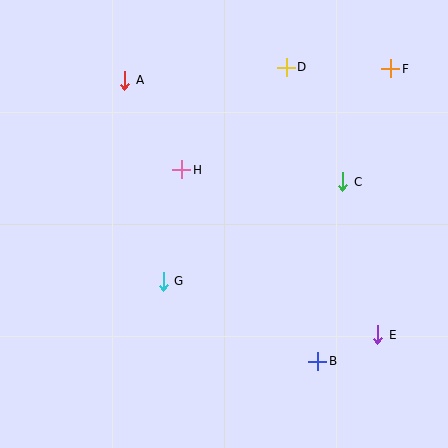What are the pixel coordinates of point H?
Point H is at (182, 170).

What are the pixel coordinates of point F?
Point F is at (391, 69).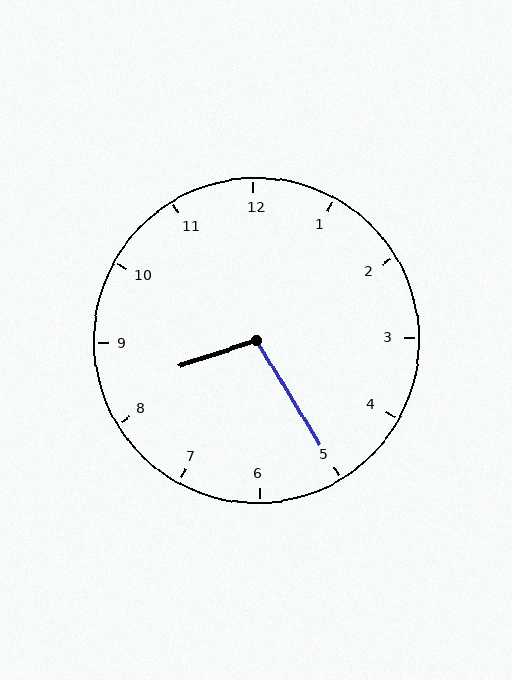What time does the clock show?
8:25.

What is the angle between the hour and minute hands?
Approximately 102 degrees.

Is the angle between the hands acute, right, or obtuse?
It is obtuse.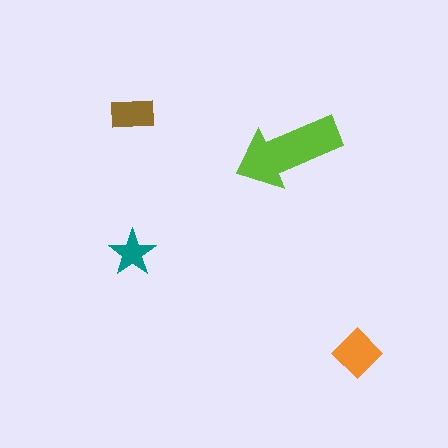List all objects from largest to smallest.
The lime arrow, the orange diamond, the brown rectangle, the teal star.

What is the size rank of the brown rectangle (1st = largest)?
3rd.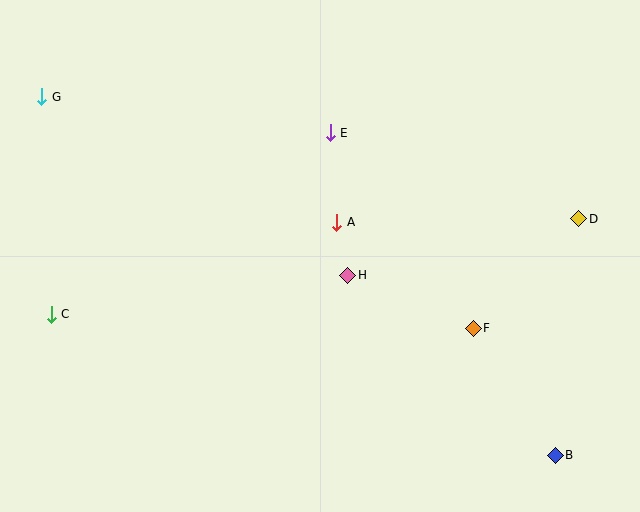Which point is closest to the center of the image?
Point H at (348, 275) is closest to the center.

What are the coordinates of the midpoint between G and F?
The midpoint between G and F is at (258, 212).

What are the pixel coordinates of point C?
Point C is at (51, 314).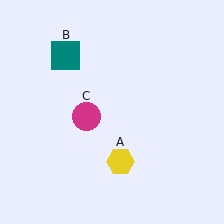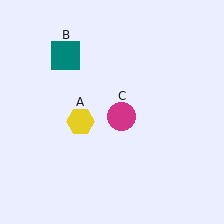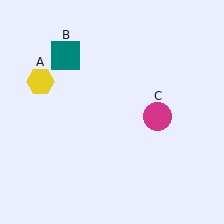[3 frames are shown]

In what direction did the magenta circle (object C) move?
The magenta circle (object C) moved right.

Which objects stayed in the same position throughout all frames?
Teal square (object B) remained stationary.